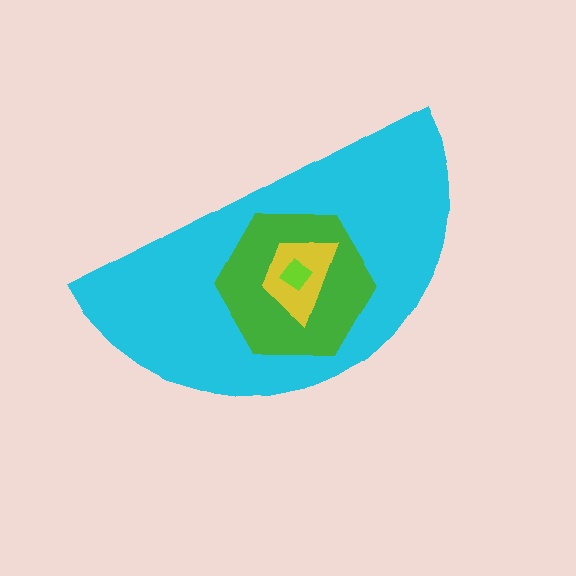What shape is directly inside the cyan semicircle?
The green hexagon.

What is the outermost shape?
The cyan semicircle.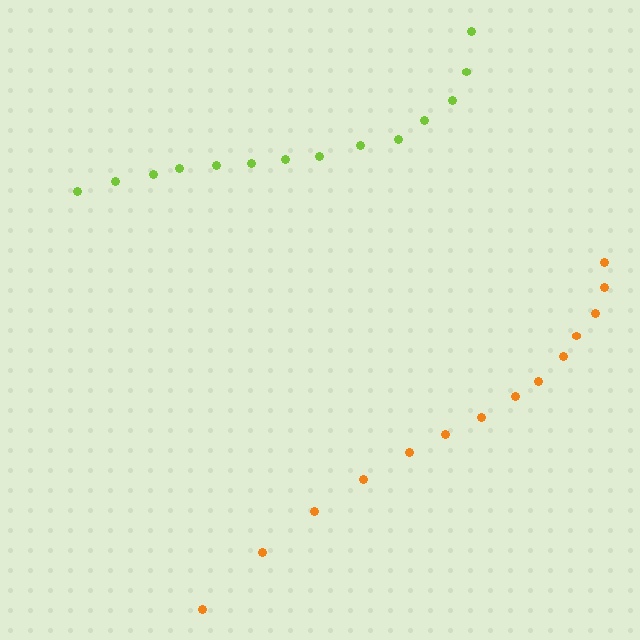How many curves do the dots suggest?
There are 2 distinct paths.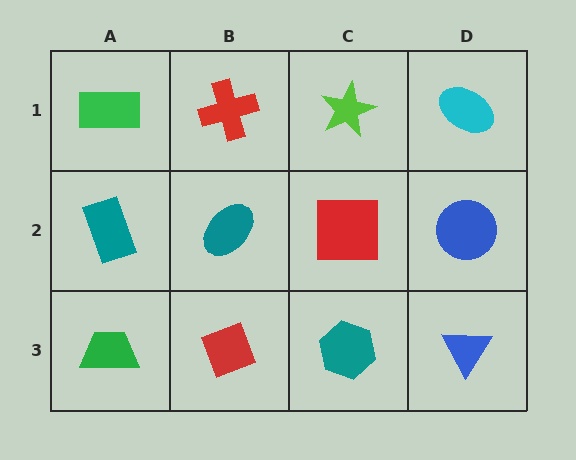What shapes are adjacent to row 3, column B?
A teal ellipse (row 2, column B), a green trapezoid (row 3, column A), a teal hexagon (row 3, column C).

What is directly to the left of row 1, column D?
A lime star.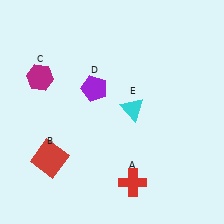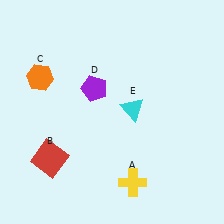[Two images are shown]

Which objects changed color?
A changed from red to yellow. C changed from magenta to orange.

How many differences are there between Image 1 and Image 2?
There are 2 differences between the two images.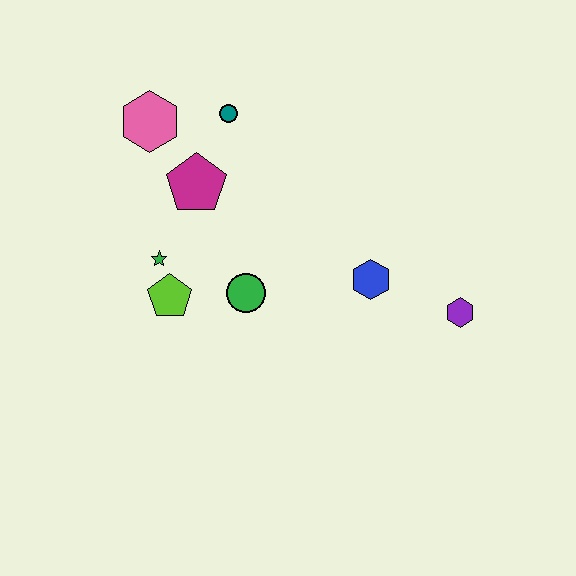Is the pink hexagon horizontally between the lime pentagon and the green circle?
No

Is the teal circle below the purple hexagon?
No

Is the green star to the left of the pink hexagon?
No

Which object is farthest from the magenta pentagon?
The purple hexagon is farthest from the magenta pentagon.